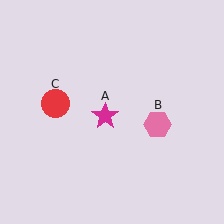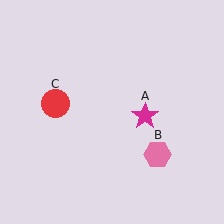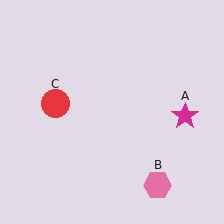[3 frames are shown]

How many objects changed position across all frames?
2 objects changed position: magenta star (object A), pink hexagon (object B).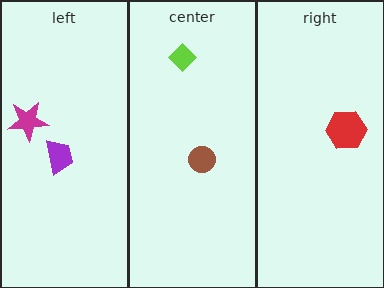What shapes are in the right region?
The red hexagon.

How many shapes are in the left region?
2.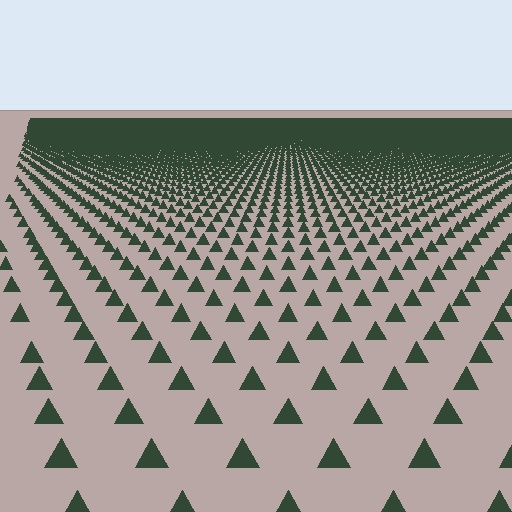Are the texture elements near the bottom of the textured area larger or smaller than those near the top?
Larger. Near the bottom, elements are closer to the viewer and appear at a bigger on-screen size.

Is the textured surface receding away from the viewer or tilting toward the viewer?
The surface is receding away from the viewer. Texture elements get smaller and denser toward the top.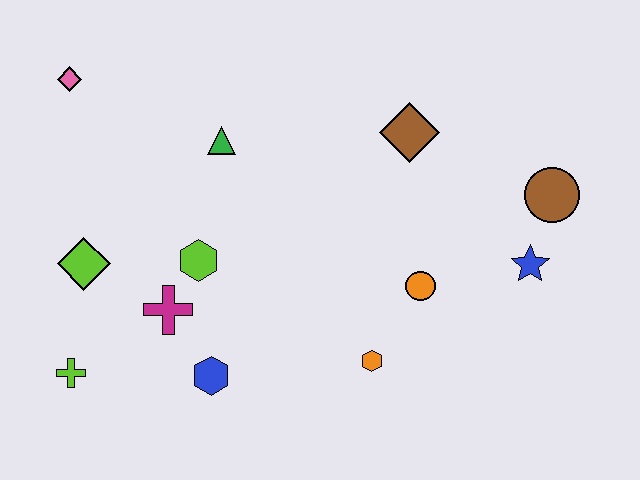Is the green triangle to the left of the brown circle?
Yes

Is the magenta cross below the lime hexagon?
Yes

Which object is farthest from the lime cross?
The brown circle is farthest from the lime cross.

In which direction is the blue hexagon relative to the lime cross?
The blue hexagon is to the right of the lime cross.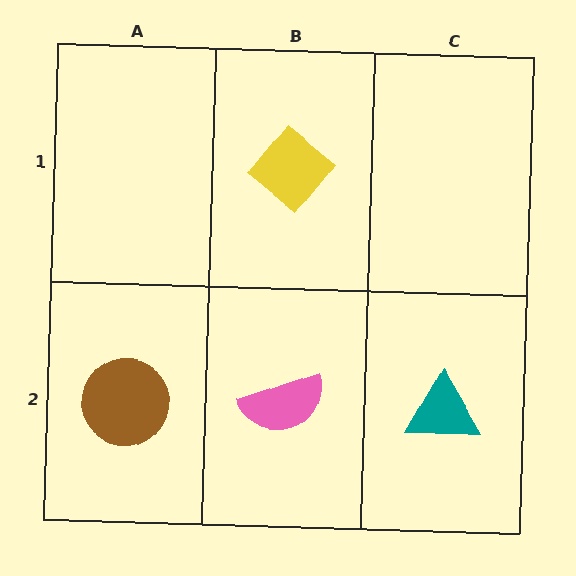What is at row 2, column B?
A pink semicircle.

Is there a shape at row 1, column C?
No, that cell is empty.